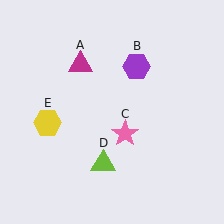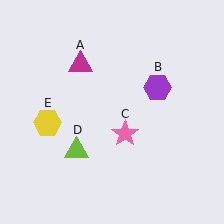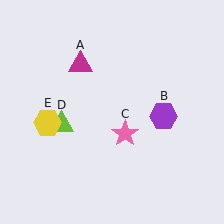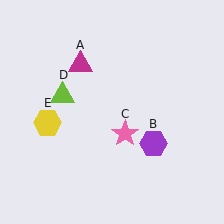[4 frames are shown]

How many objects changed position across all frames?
2 objects changed position: purple hexagon (object B), lime triangle (object D).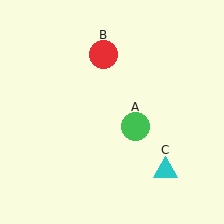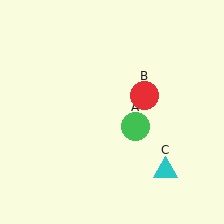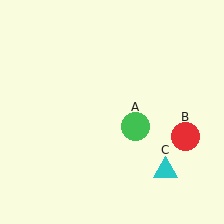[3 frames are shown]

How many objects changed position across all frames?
1 object changed position: red circle (object B).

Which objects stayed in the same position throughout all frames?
Green circle (object A) and cyan triangle (object C) remained stationary.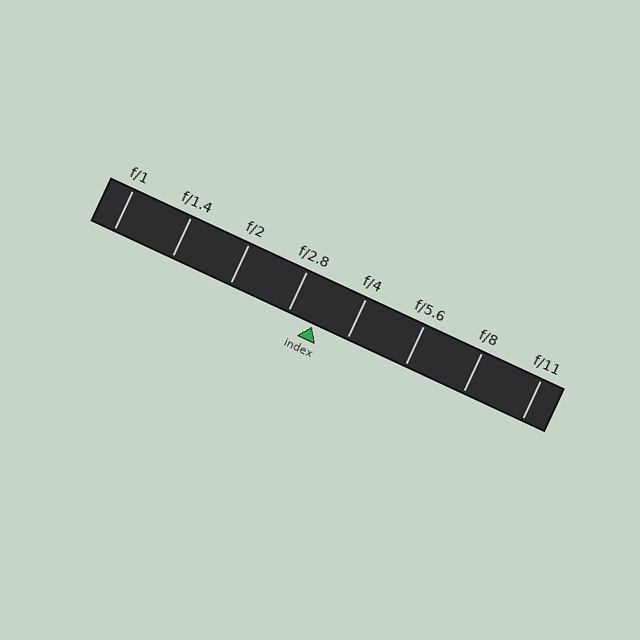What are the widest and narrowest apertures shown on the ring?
The widest aperture shown is f/1 and the narrowest is f/11.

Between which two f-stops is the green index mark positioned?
The index mark is between f/2.8 and f/4.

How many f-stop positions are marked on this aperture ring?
There are 8 f-stop positions marked.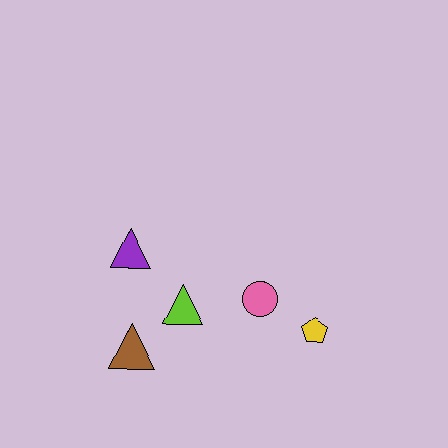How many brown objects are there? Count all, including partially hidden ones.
There is 1 brown object.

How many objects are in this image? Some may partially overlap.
There are 5 objects.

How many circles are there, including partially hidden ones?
There is 1 circle.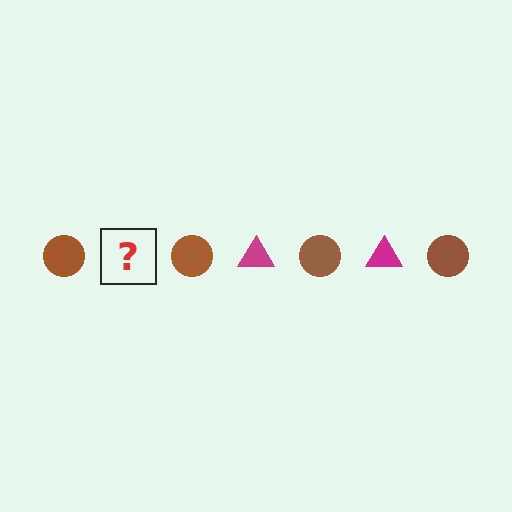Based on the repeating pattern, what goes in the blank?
The blank should be a magenta triangle.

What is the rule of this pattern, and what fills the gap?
The rule is that the pattern alternates between brown circle and magenta triangle. The gap should be filled with a magenta triangle.